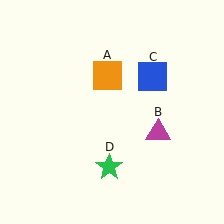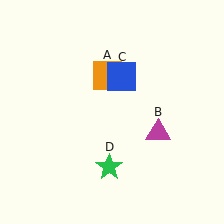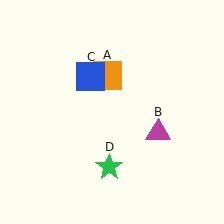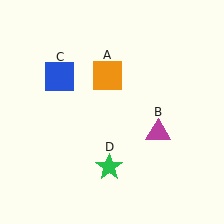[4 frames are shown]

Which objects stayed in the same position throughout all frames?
Orange square (object A) and magenta triangle (object B) and green star (object D) remained stationary.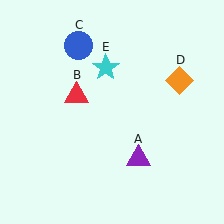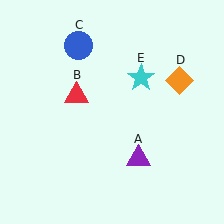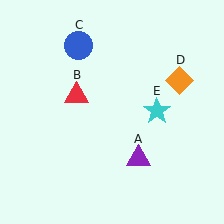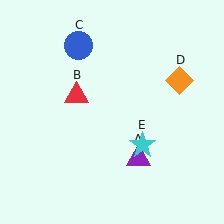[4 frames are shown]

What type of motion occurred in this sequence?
The cyan star (object E) rotated clockwise around the center of the scene.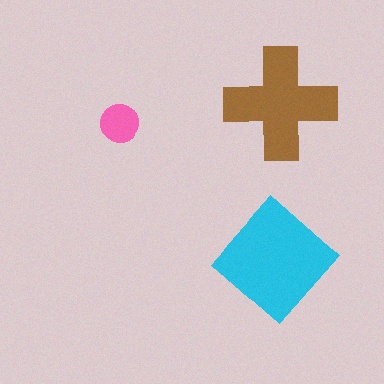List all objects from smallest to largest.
The pink circle, the brown cross, the cyan diamond.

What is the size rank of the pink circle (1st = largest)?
3rd.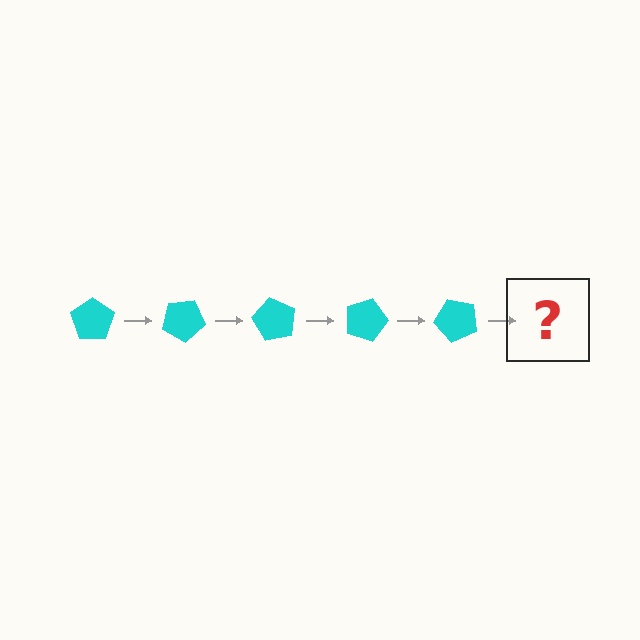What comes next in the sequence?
The next element should be a cyan pentagon rotated 150 degrees.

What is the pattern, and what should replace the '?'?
The pattern is that the pentagon rotates 30 degrees each step. The '?' should be a cyan pentagon rotated 150 degrees.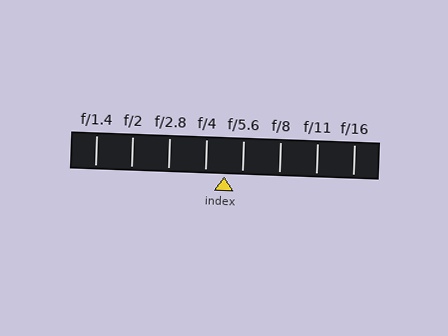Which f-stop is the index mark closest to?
The index mark is closest to f/5.6.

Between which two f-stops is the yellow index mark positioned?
The index mark is between f/4 and f/5.6.